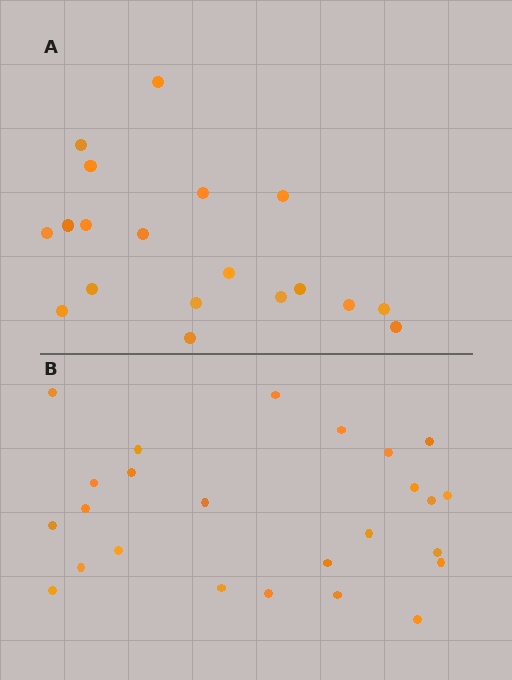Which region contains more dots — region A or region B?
Region B (the bottom region) has more dots.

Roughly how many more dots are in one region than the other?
Region B has about 6 more dots than region A.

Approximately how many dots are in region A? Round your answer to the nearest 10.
About 20 dots. (The exact count is 19, which rounds to 20.)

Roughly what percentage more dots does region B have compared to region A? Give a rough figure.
About 30% more.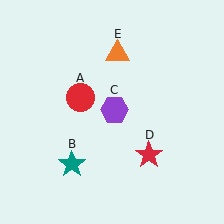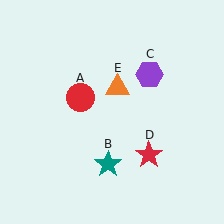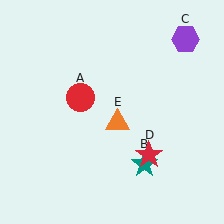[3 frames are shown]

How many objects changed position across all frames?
3 objects changed position: teal star (object B), purple hexagon (object C), orange triangle (object E).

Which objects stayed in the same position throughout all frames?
Red circle (object A) and red star (object D) remained stationary.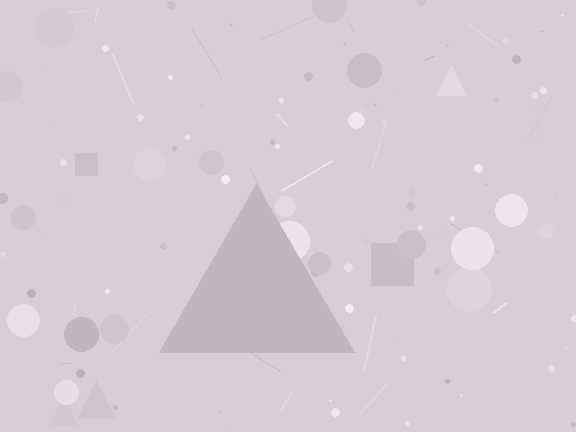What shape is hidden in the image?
A triangle is hidden in the image.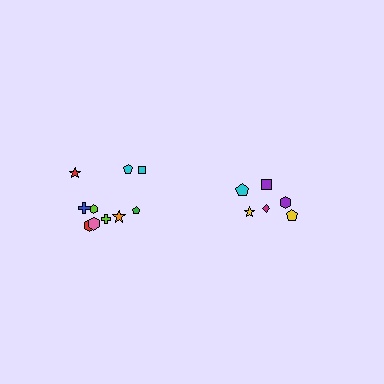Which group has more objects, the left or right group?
The left group.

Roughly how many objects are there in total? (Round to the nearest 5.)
Roughly 15 objects in total.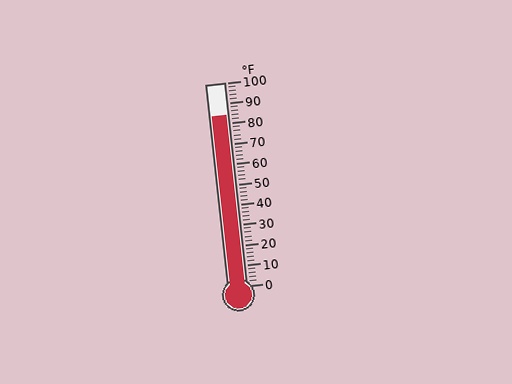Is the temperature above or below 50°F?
The temperature is above 50°F.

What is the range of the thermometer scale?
The thermometer scale ranges from 0°F to 100°F.